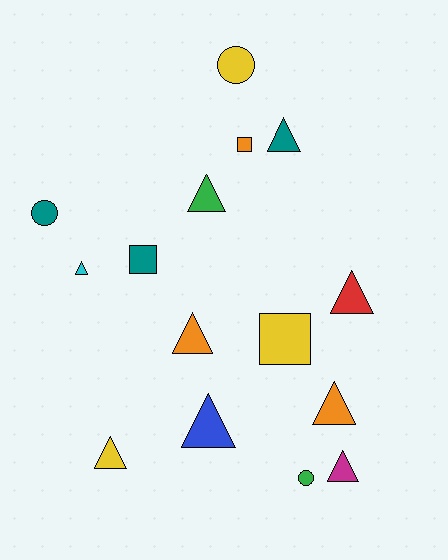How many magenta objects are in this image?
There is 1 magenta object.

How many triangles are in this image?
There are 9 triangles.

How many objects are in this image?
There are 15 objects.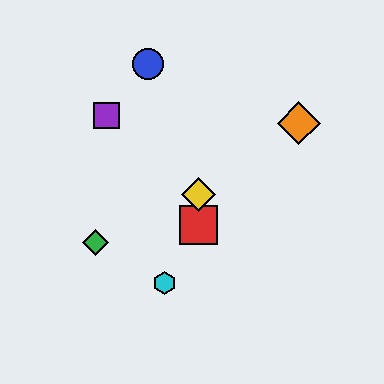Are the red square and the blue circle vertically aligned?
No, the red square is at x≈198 and the blue circle is at x≈148.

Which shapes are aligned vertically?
The red square, the yellow diamond are aligned vertically.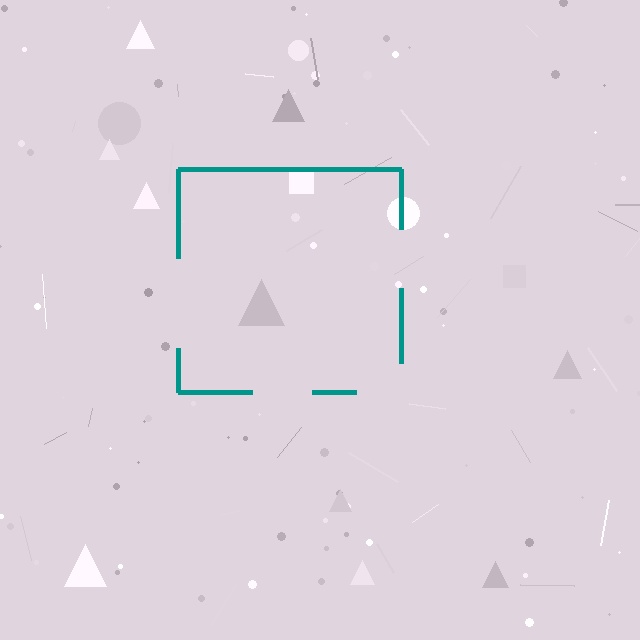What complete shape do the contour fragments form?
The contour fragments form a square.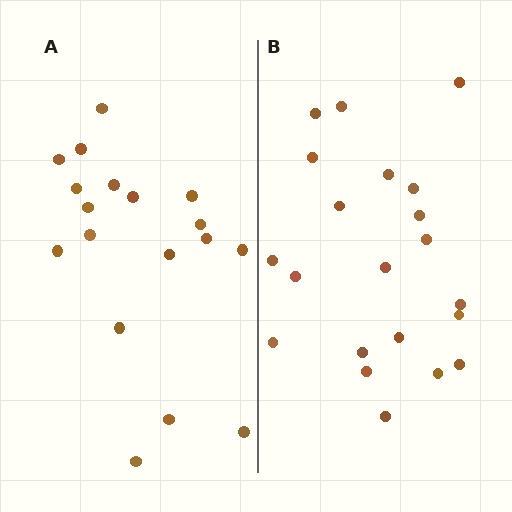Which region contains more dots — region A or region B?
Region B (the right region) has more dots.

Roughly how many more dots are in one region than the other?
Region B has just a few more — roughly 2 or 3 more dots than region A.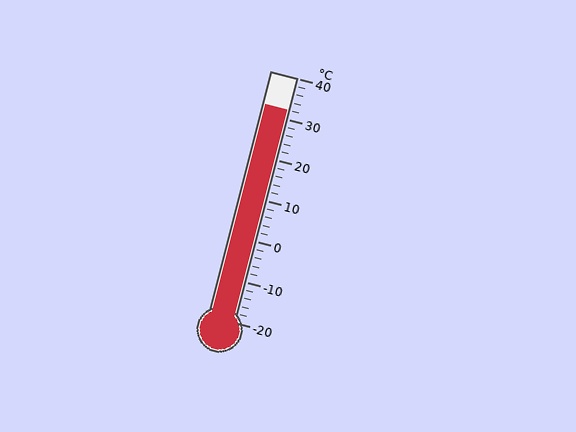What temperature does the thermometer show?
The thermometer shows approximately 32°C.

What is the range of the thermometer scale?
The thermometer scale ranges from -20°C to 40°C.